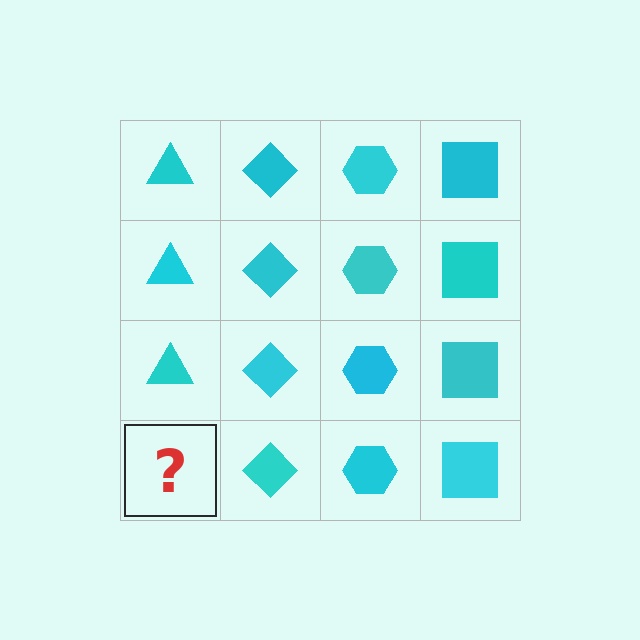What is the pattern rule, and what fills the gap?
The rule is that each column has a consistent shape. The gap should be filled with a cyan triangle.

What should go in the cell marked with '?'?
The missing cell should contain a cyan triangle.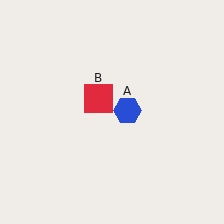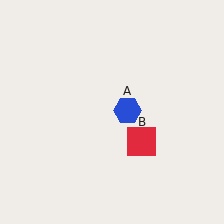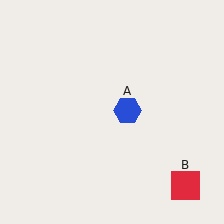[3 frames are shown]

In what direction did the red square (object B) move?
The red square (object B) moved down and to the right.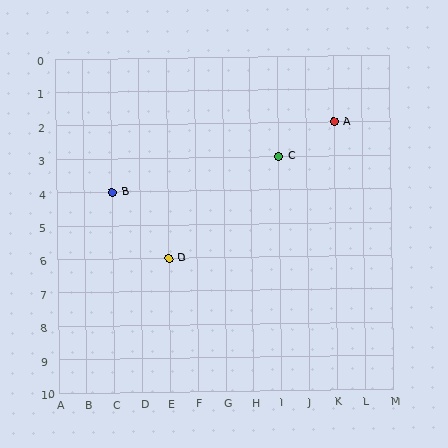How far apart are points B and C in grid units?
Points B and C are 6 columns and 1 row apart (about 6.1 grid units diagonally).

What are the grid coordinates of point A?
Point A is at grid coordinates (K, 2).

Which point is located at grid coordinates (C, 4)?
Point B is at (C, 4).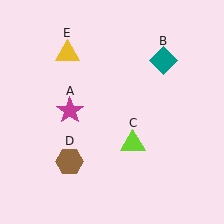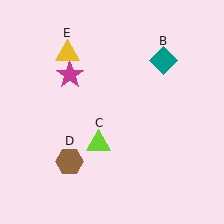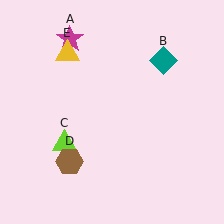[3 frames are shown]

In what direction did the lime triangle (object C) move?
The lime triangle (object C) moved left.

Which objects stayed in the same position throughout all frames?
Teal diamond (object B) and brown hexagon (object D) and yellow triangle (object E) remained stationary.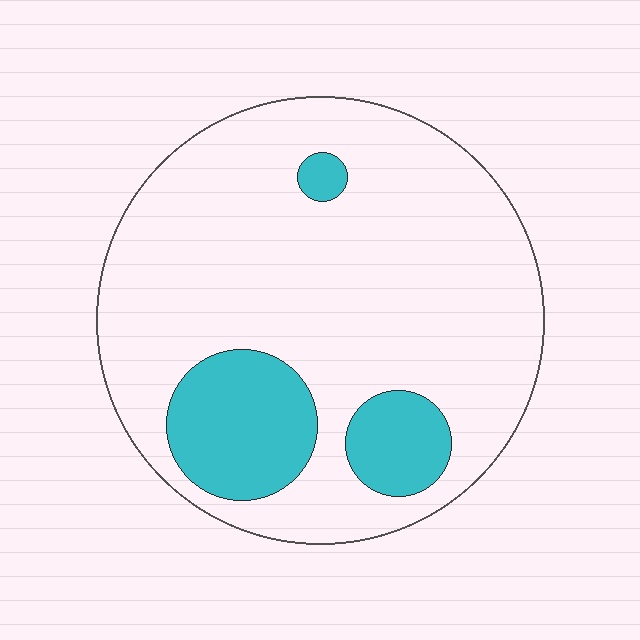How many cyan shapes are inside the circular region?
3.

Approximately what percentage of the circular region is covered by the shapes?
Approximately 20%.